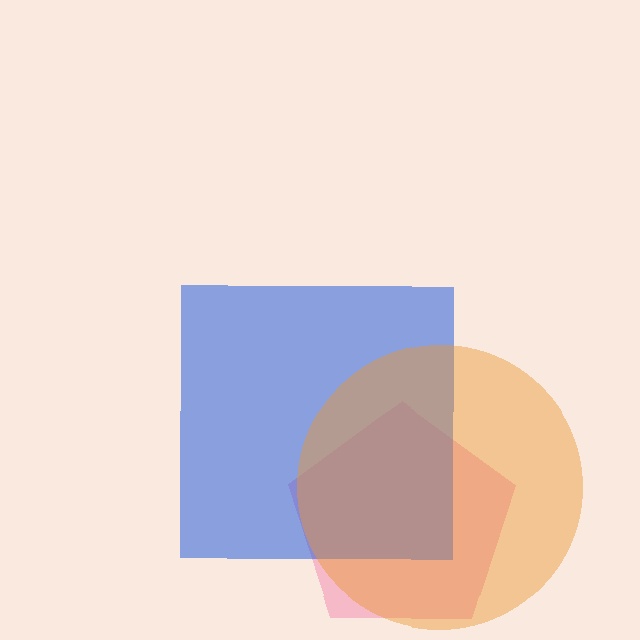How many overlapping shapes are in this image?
There are 3 overlapping shapes in the image.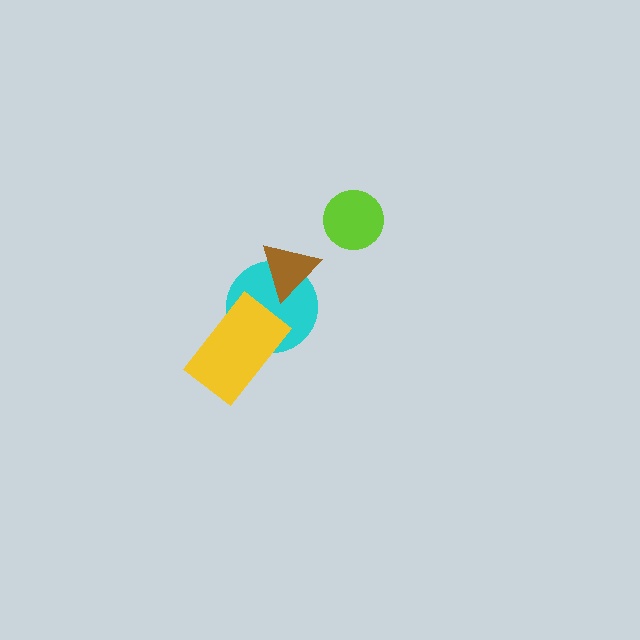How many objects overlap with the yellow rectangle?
1 object overlaps with the yellow rectangle.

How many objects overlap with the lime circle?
0 objects overlap with the lime circle.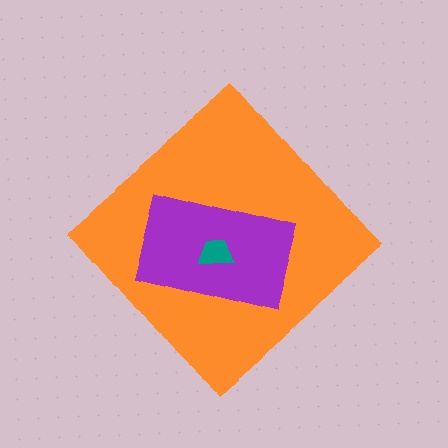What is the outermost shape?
The orange diamond.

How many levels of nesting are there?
3.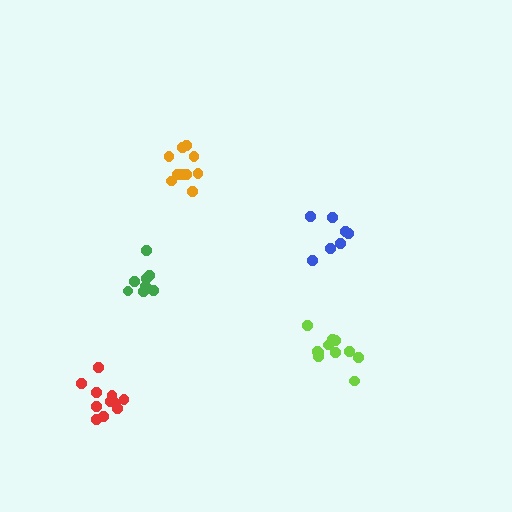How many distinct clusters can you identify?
There are 5 distinct clusters.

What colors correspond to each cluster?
The clusters are colored: green, blue, lime, orange, red.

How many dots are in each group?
Group 1: 8 dots, Group 2: 7 dots, Group 3: 11 dots, Group 4: 11 dots, Group 5: 12 dots (49 total).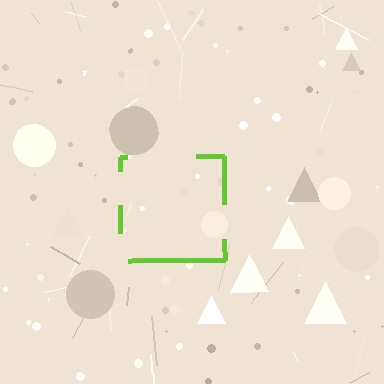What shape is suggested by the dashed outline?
The dashed outline suggests a square.